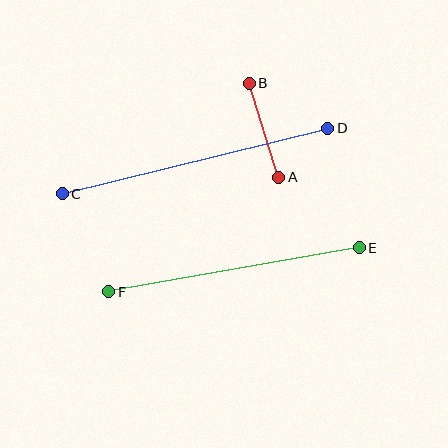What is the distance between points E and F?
The distance is approximately 254 pixels.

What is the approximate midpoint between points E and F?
The midpoint is at approximately (234, 270) pixels.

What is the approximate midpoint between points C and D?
The midpoint is at approximately (195, 161) pixels.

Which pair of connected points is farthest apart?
Points C and D are farthest apart.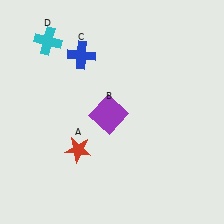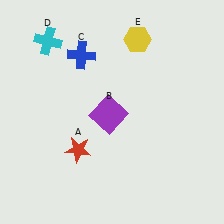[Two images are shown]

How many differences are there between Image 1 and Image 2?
There is 1 difference between the two images.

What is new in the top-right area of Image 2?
A yellow hexagon (E) was added in the top-right area of Image 2.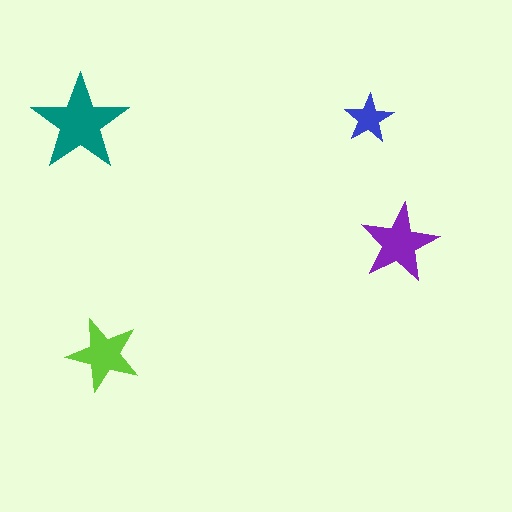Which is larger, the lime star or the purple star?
The purple one.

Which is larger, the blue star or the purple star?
The purple one.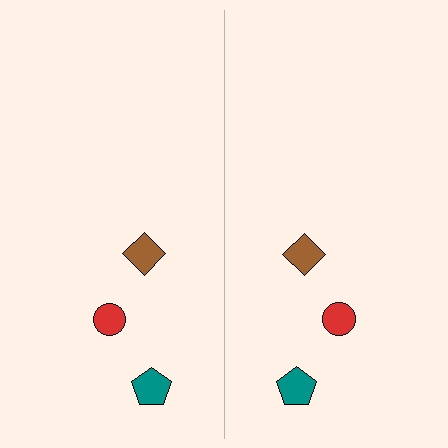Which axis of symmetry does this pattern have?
The pattern has a vertical axis of symmetry running through the center of the image.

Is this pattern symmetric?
Yes, this pattern has bilateral (reflection) symmetry.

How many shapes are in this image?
There are 6 shapes in this image.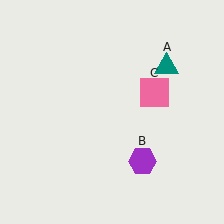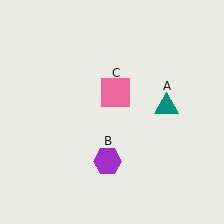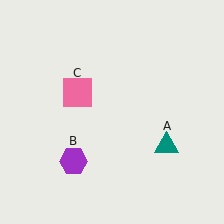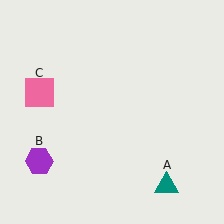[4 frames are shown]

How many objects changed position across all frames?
3 objects changed position: teal triangle (object A), purple hexagon (object B), pink square (object C).